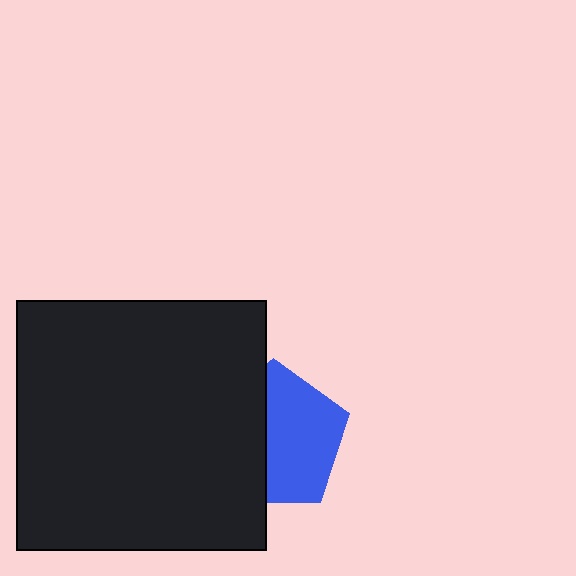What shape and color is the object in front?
The object in front is a black square.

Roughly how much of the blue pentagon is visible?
About half of it is visible (roughly 56%).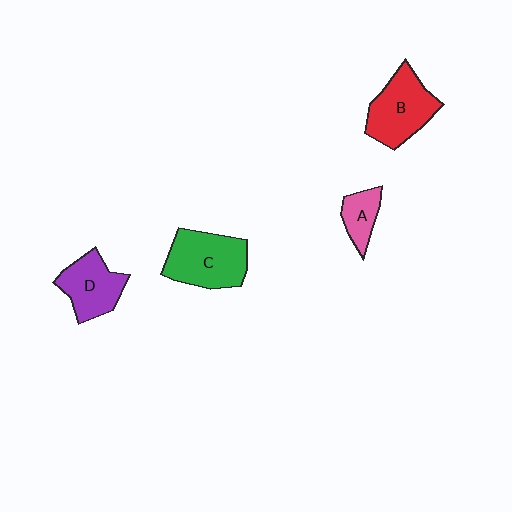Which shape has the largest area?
Shape C (green).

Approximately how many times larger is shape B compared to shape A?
Approximately 2.1 times.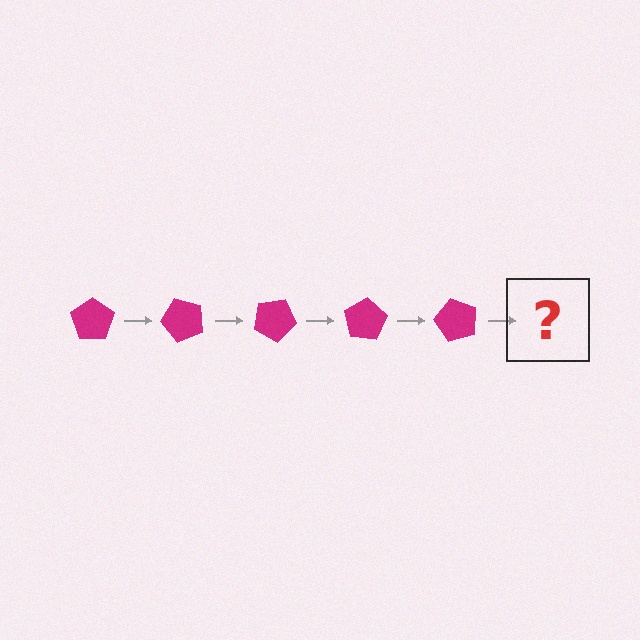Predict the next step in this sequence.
The next step is a magenta pentagon rotated 250 degrees.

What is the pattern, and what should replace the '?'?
The pattern is that the pentagon rotates 50 degrees each step. The '?' should be a magenta pentagon rotated 250 degrees.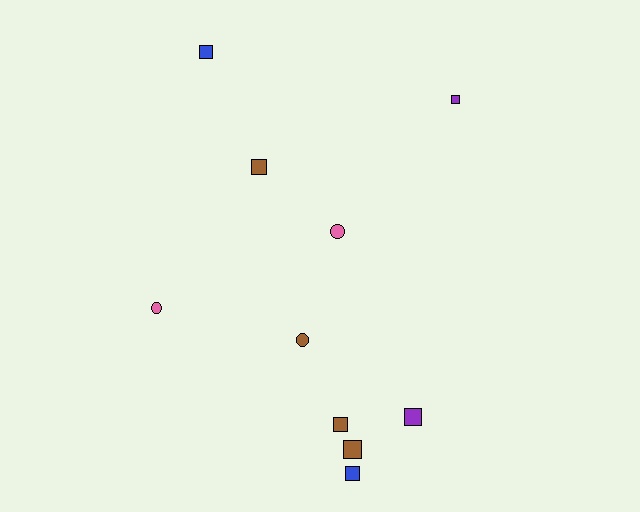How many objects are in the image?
There are 10 objects.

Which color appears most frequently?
Brown, with 4 objects.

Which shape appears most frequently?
Square, with 7 objects.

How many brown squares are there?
There are 3 brown squares.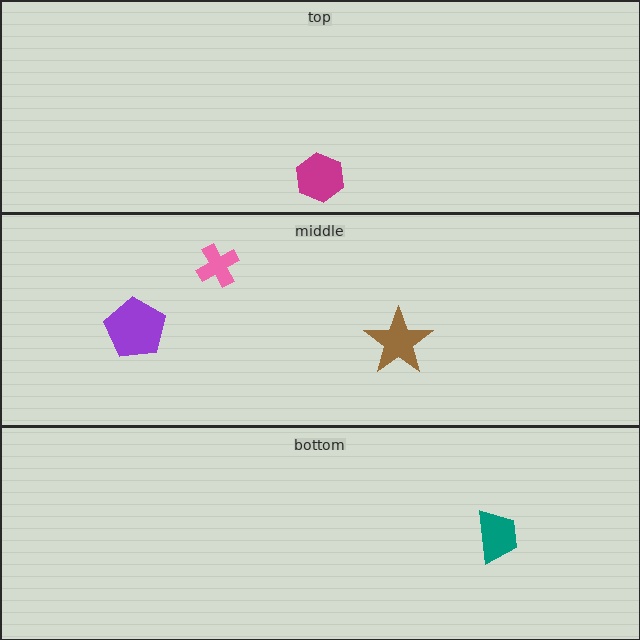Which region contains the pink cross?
The middle region.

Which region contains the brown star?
The middle region.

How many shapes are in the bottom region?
1.